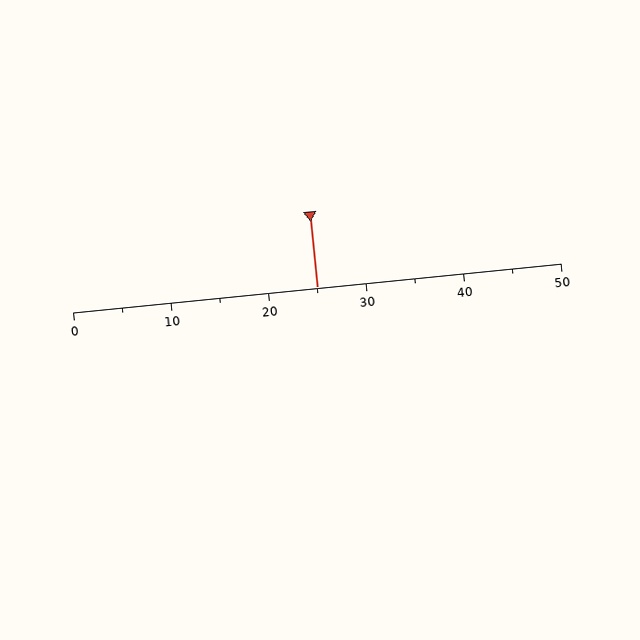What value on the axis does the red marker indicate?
The marker indicates approximately 25.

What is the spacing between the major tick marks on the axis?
The major ticks are spaced 10 apart.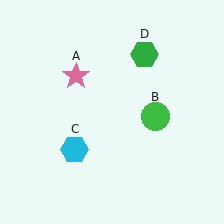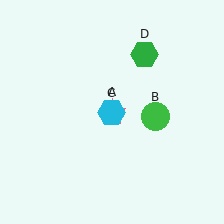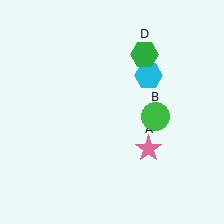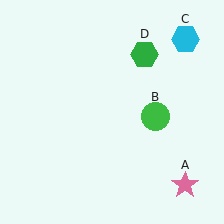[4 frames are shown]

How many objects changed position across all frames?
2 objects changed position: pink star (object A), cyan hexagon (object C).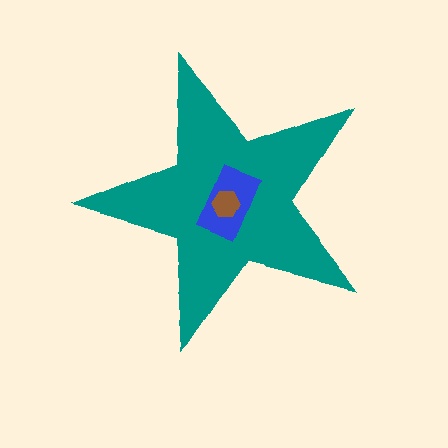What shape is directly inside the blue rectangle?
The brown hexagon.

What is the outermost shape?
The teal star.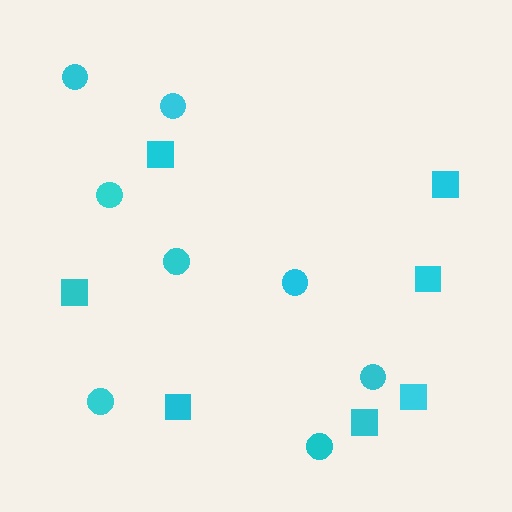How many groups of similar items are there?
There are 2 groups: one group of circles (8) and one group of squares (7).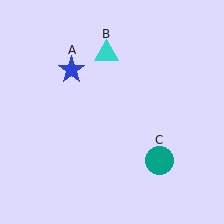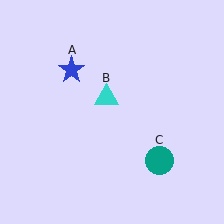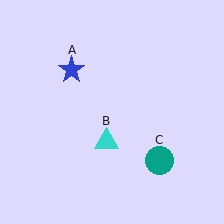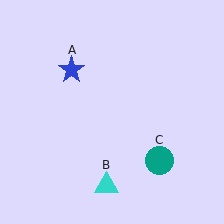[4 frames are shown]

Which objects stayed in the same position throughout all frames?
Blue star (object A) and teal circle (object C) remained stationary.